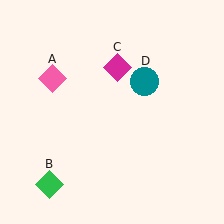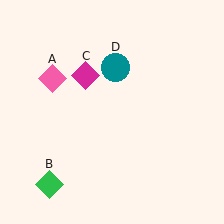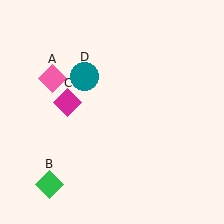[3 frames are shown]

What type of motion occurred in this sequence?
The magenta diamond (object C), teal circle (object D) rotated counterclockwise around the center of the scene.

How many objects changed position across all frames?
2 objects changed position: magenta diamond (object C), teal circle (object D).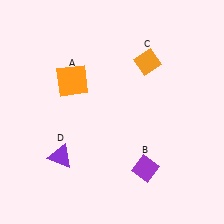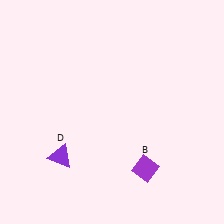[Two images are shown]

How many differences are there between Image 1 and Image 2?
There are 2 differences between the two images.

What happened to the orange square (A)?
The orange square (A) was removed in Image 2. It was in the top-left area of Image 1.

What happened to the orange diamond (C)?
The orange diamond (C) was removed in Image 2. It was in the top-right area of Image 1.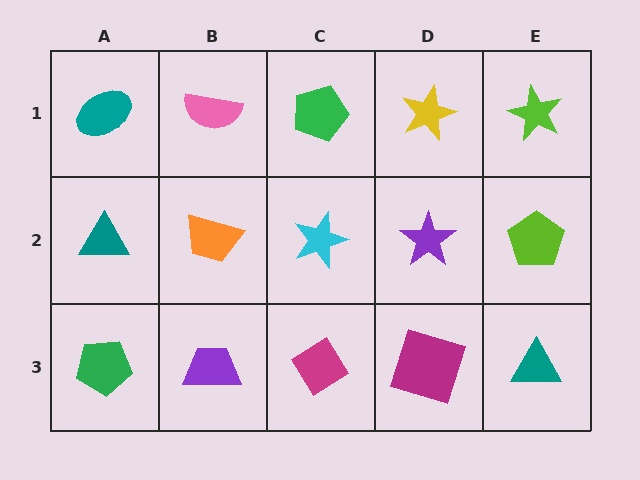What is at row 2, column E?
A lime pentagon.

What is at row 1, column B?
A pink semicircle.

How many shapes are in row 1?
5 shapes.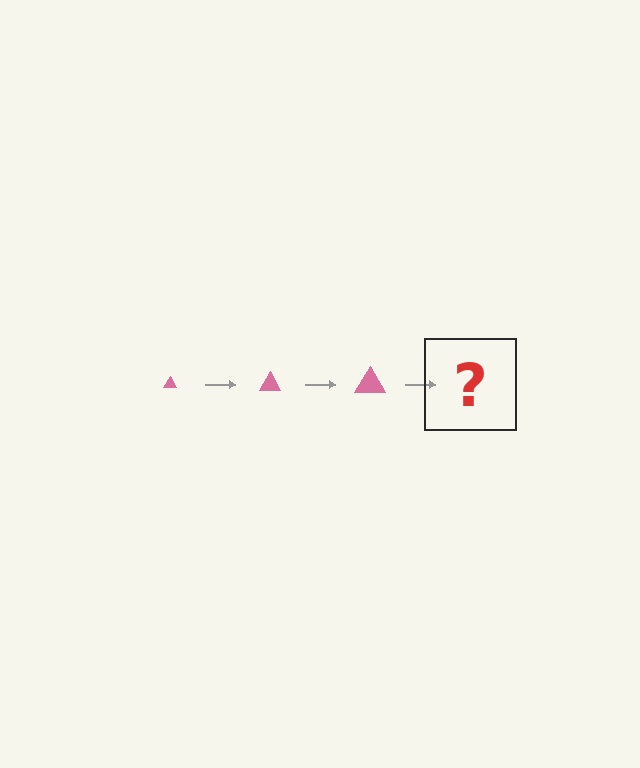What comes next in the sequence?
The next element should be a pink triangle, larger than the previous one.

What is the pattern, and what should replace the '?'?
The pattern is that the triangle gets progressively larger each step. The '?' should be a pink triangle, larger than the previous one.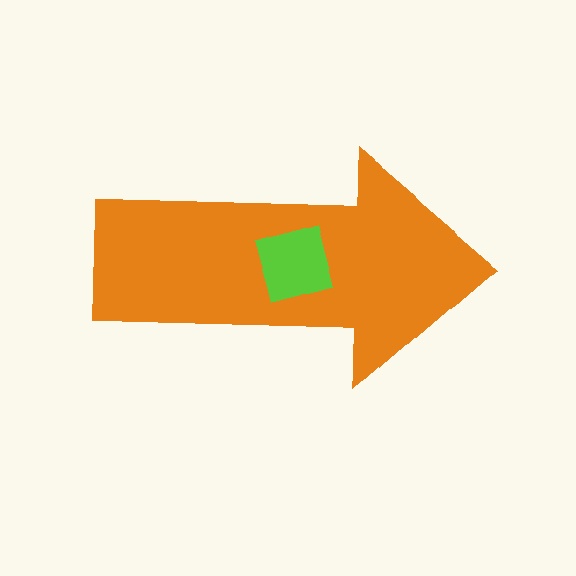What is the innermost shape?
The lime square.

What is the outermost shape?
The orange arrow.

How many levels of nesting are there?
2.